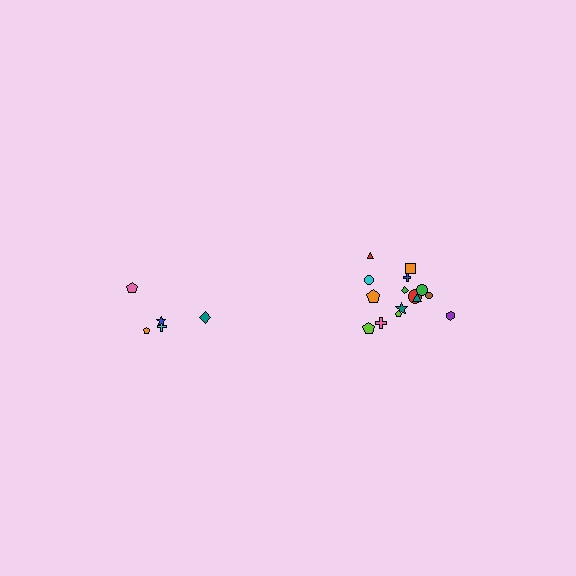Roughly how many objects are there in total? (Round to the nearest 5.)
Roughly 20 objects in total.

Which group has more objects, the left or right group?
The right group.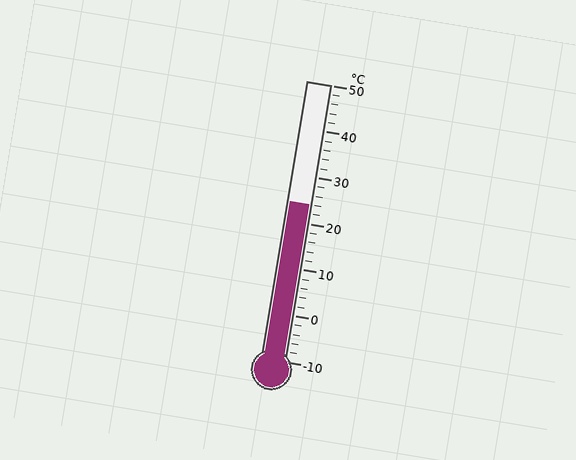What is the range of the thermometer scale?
The thermometer scale ranges from -10°C to 50°C.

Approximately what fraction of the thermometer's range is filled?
The thermometer is filled to approximately 55% of its range.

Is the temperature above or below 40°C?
The temperature is below 40°C.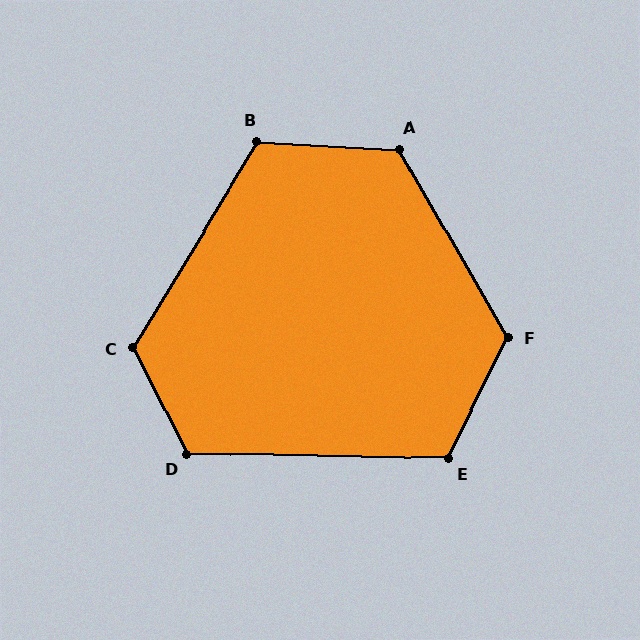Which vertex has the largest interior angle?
F, at approximately 124 degrees.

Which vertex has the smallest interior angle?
E, at approximately 115 degrees.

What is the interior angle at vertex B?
Approximately 118 degrees (obtuse).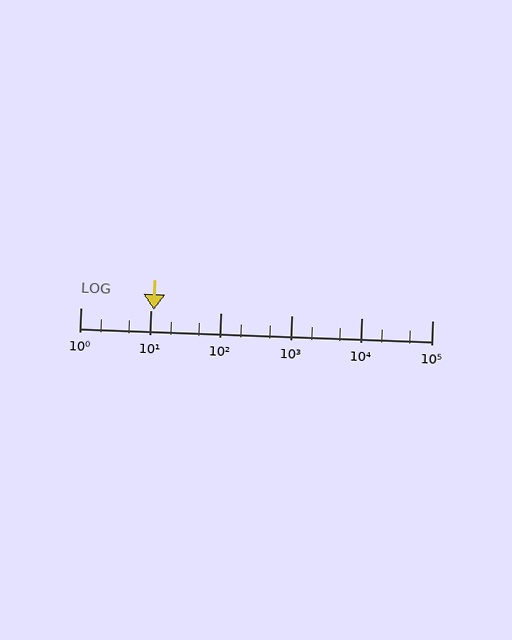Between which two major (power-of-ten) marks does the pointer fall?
The pointer is between 10 and 100.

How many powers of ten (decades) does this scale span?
The scale spans 5 decades, from 1 to 100000.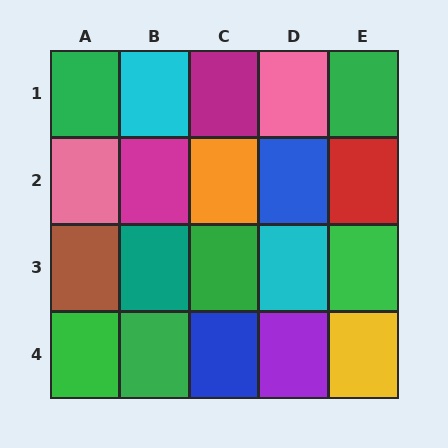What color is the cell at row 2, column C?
Orange.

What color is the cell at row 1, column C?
Magenta.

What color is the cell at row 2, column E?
Red.